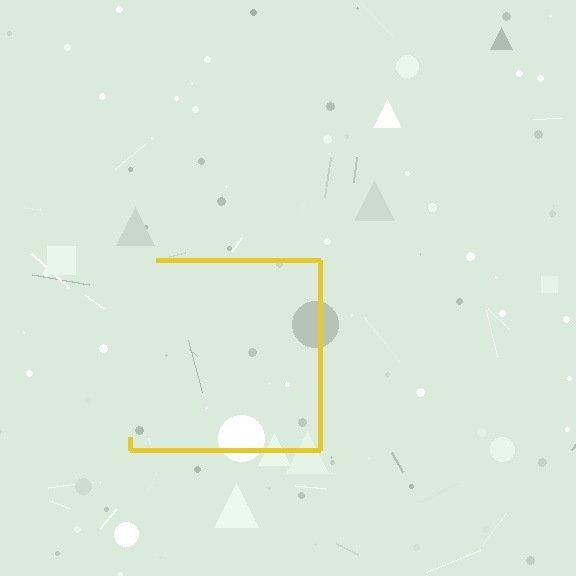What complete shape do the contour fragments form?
The contour fragments form a square.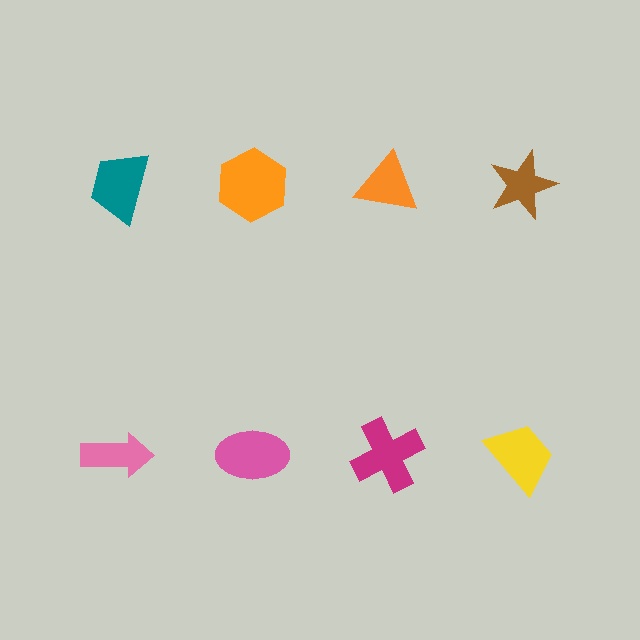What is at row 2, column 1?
A pink arrow.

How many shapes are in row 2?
4 shapes.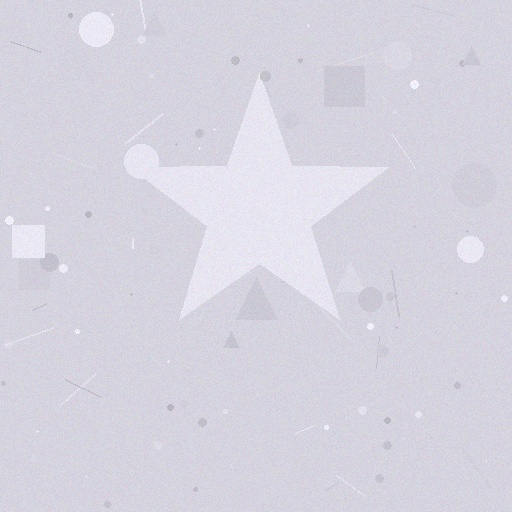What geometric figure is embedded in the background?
A star is embedded in the background.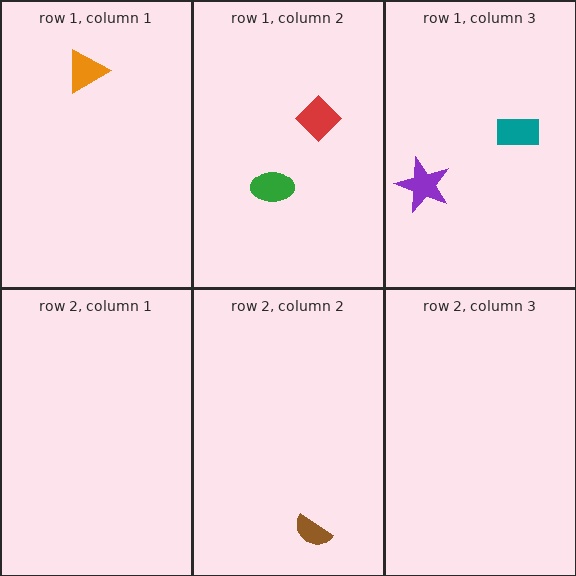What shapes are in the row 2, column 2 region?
The brown semicircle.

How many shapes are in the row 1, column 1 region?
1.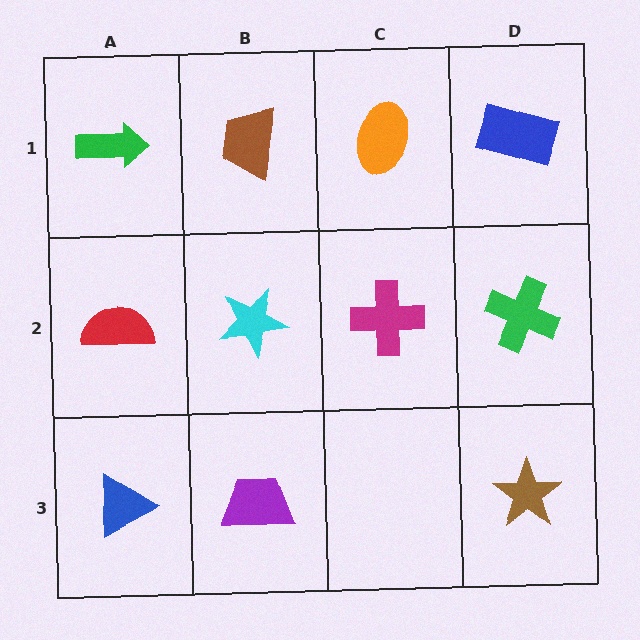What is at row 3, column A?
A blue triangle.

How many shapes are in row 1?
4 shapes.